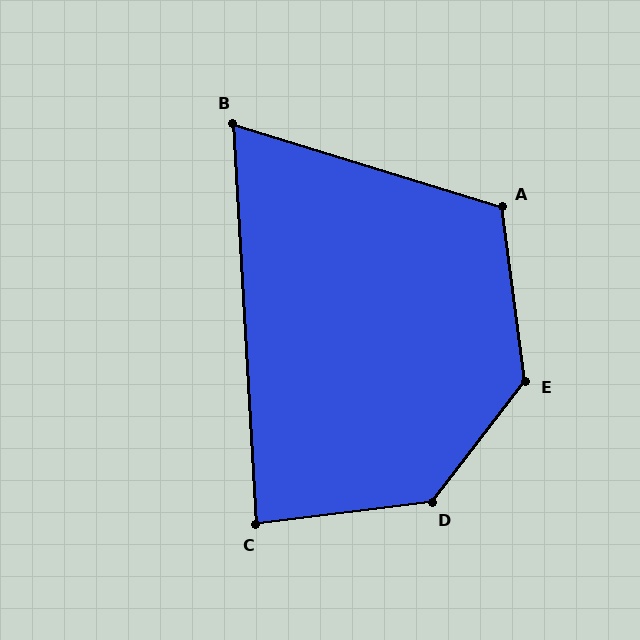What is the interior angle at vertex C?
Approximately 86 degrees (approximately right).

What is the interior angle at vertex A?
Approximately 115 degrees (obtuse).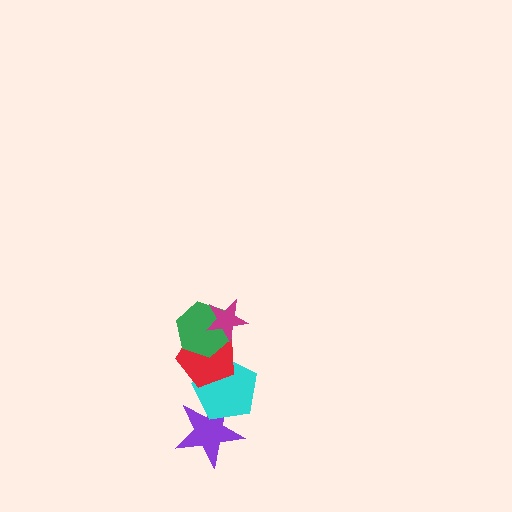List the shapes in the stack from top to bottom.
From top to bottom: the magenta star, the green hexagon, the red pentagon, the cyan pentagon, the purple star.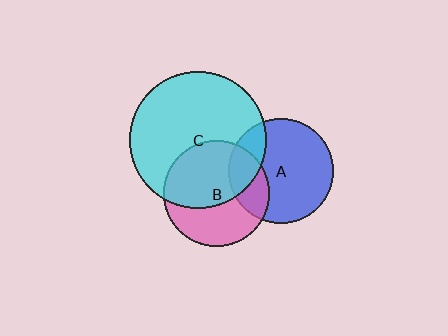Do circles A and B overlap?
Yes.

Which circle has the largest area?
Circle C (cyan).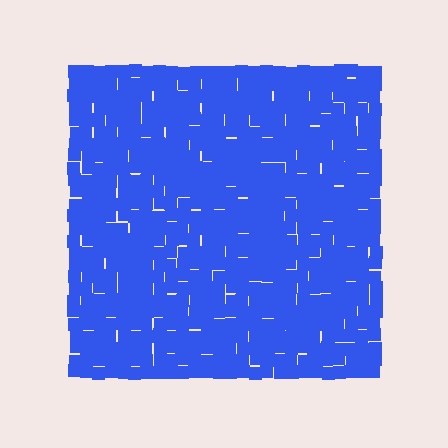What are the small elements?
The small elements are squares.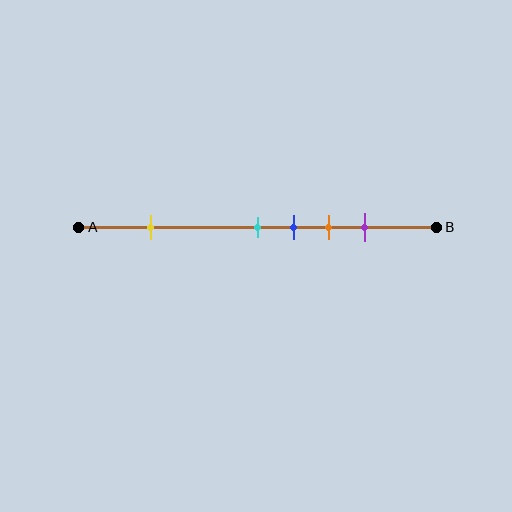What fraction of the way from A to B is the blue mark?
The blue mark is approximately 60% (0.6) of the way from A to B.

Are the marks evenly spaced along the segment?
No, the marks are not evenly spaced.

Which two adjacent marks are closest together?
The cyan and blue marks are the closest adjacent pair.